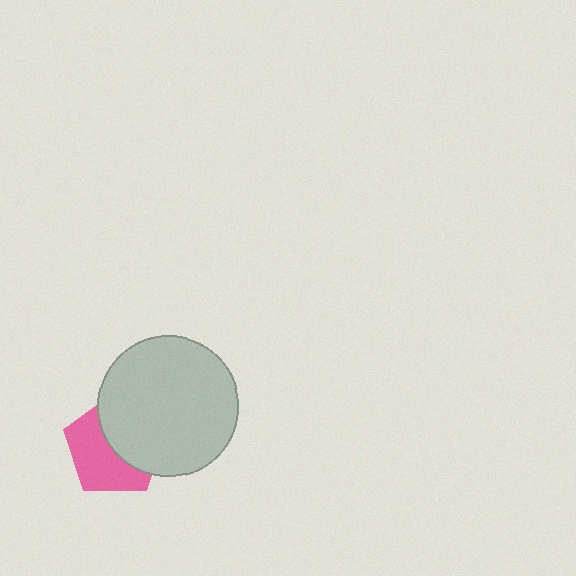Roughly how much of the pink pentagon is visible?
About half of it is visible (roughly 52%).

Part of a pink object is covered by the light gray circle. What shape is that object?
It is a pentagon.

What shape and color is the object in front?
The object in front is a light gray circle.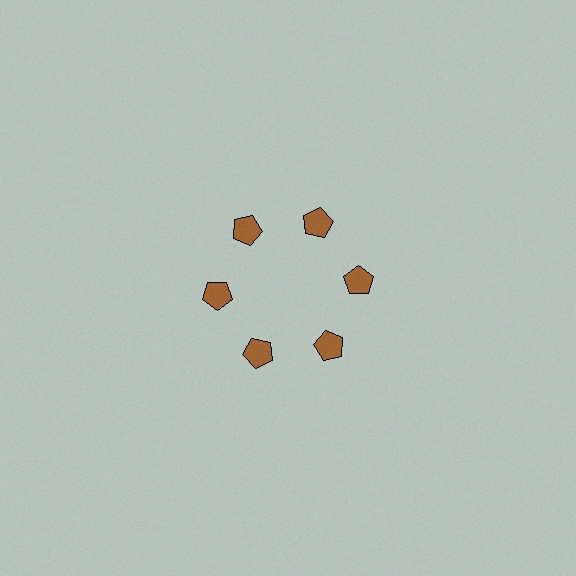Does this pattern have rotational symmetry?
Yes, this pattern has 6-fold rotational symmetry. It looks the same after rotating 60 degrees around the center.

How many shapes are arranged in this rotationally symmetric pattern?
There are 6 shapes, arranged in 6 groups of 1.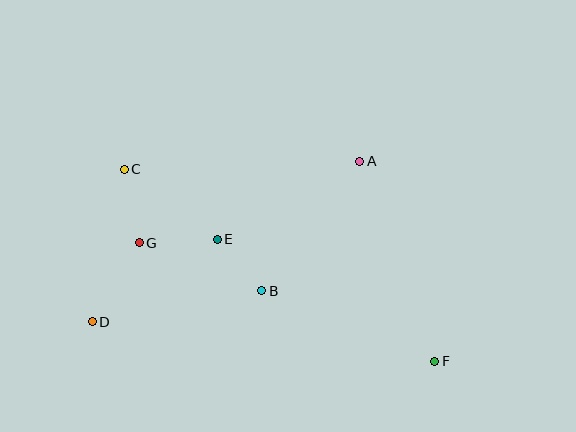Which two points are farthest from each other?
Points C and F are farthest from each other.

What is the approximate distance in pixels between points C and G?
The distance between C and G is approximately 75 pixels.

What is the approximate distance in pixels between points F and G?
The distance between F and G is approximately 319 pixels.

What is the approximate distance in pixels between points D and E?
The distance between D and E is approximately 150 pixels.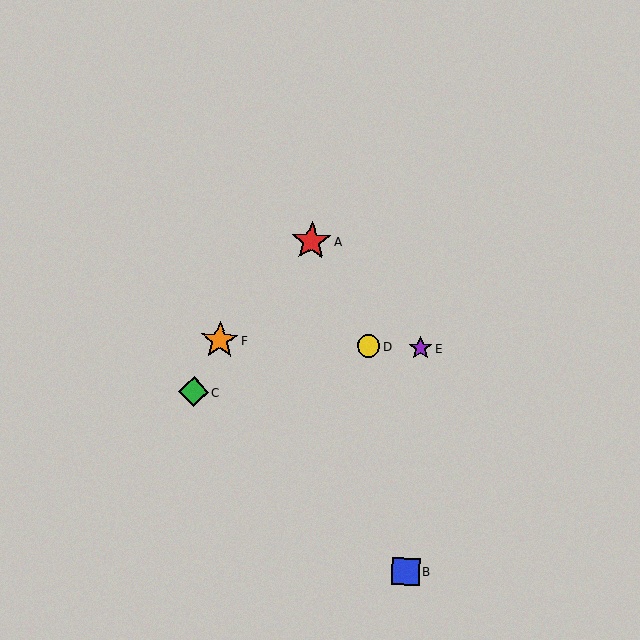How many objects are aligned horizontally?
3 objects (D, E, F) are aligned horizontally.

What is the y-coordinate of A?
Object A is at y≈241.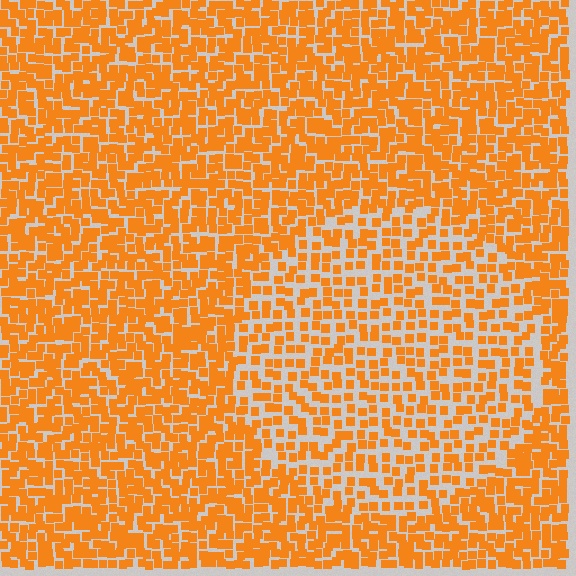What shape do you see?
I see a circle.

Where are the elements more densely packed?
The elements are more densely packed outside the circle boundary.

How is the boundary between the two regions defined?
The boundary is defined by a change in element density (approximately 1.7x ratio). All elements are the same color, size, and shape.